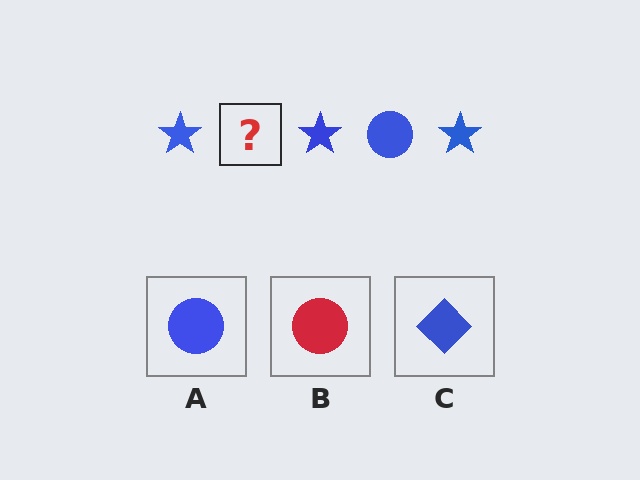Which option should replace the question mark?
Option A.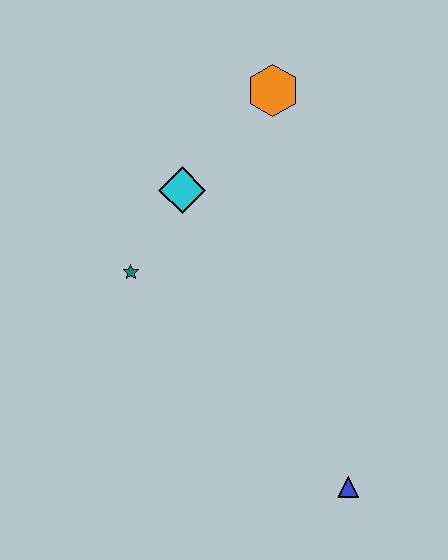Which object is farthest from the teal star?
The blue triangle is farthest from the teal star.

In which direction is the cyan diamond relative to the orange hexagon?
The cyan diamond is below the orange hexagon.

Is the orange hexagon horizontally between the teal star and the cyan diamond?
No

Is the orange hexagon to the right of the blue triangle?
No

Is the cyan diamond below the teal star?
No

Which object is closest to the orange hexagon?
The cyan diamond is closest to the orange hexagon.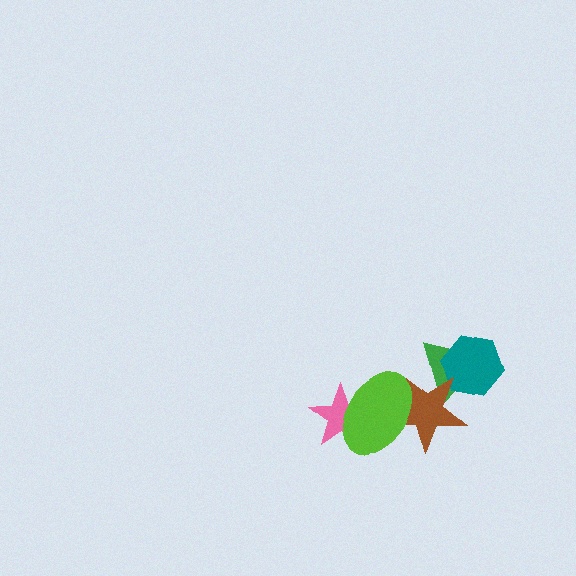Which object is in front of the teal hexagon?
The brown star is in front of the teal hexagon.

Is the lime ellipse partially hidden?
No, no other shape covers it.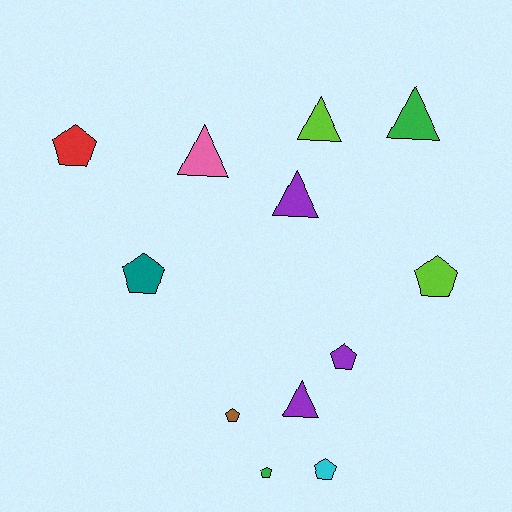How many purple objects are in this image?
There are 3 purple objects.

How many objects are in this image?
There are 12 objects.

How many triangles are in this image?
There are 5 triangles.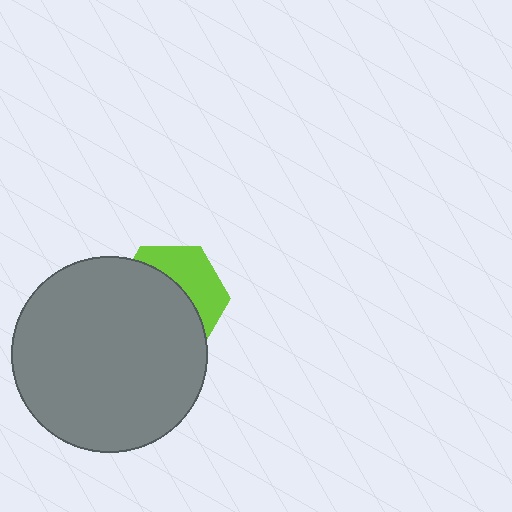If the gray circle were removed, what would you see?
You would see the complete lime hexagon.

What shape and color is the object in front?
The object in front is a gray circle.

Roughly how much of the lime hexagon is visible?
A small part of it is visible (roughly 38%).